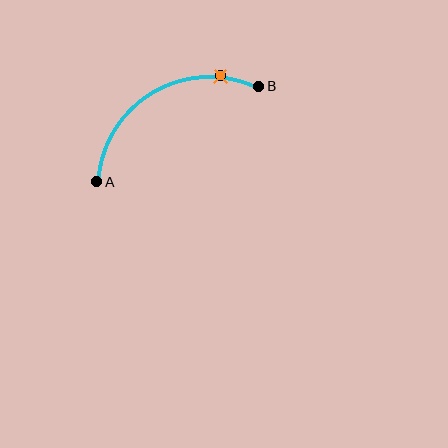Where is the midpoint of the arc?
The arc midpoint is the point on the curve farthest from the straight line joining A and B. It sits above that line.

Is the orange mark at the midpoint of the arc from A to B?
No. The orange mark lies on the arc but is closer to endpoint B. The arc midpoint would be at the point on the curve equidistant along the arc from both A and B.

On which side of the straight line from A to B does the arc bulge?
The arc bulges above the straight line connecting A and B.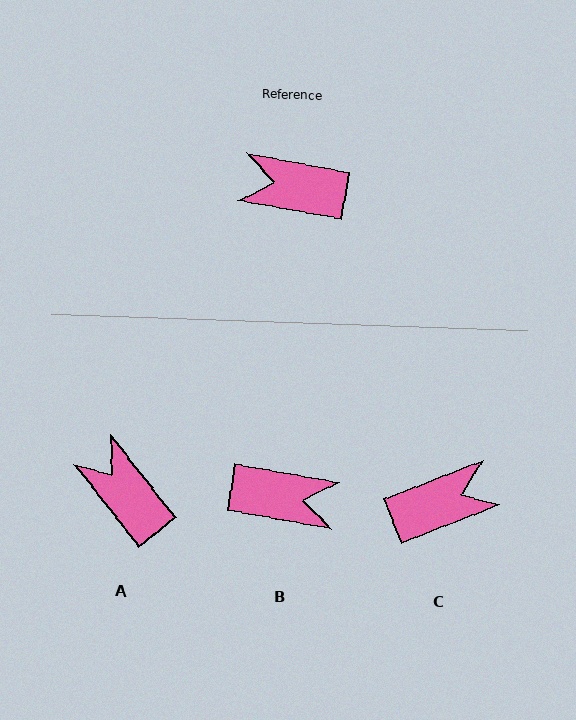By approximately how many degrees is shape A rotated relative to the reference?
Approximately 42 degrees clockwise.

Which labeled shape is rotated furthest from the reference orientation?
B, about 179 degrees away.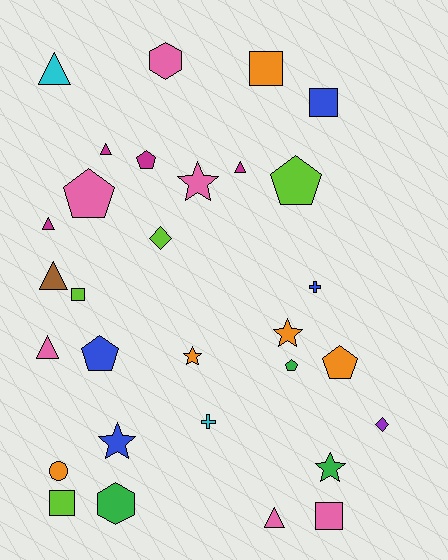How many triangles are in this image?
There are 7 triangles.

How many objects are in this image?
There are 30 objects.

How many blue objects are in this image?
There are 4 blue objects.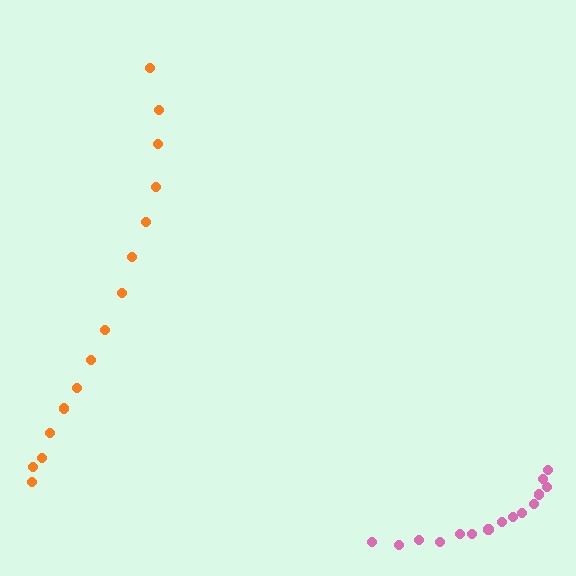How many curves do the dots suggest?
There are 2 distinct paths.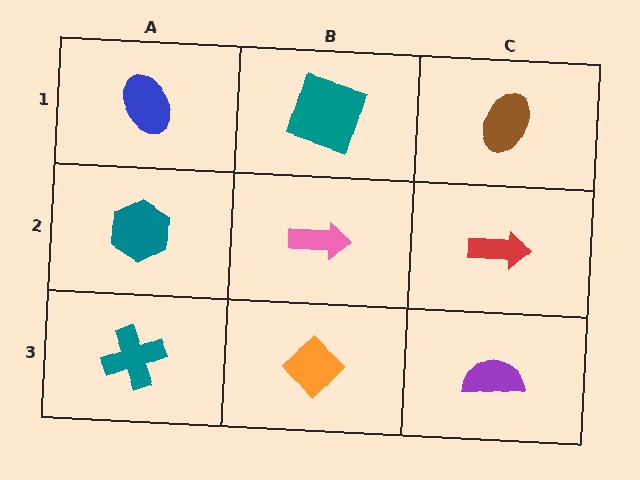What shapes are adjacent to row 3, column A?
A teal hexagon (row 2, column A), an orange diamond (row 3, column B).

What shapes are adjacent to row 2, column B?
A teal square (row 1, column B), an orange diamond (row 3, column B), a teal hexagon (row 2, column A), a red arrow (row 2, column C).